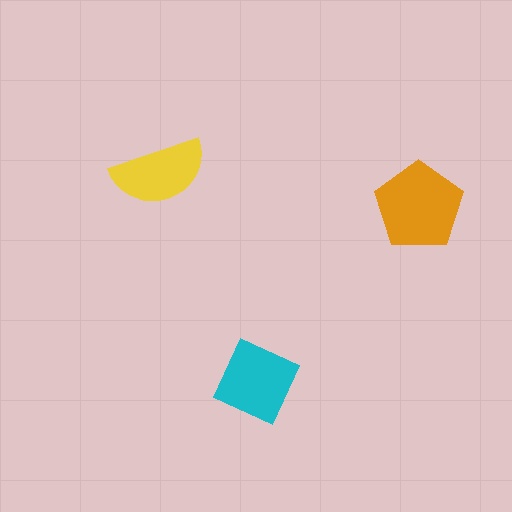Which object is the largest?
The orange pentagon.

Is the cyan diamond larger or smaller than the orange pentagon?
Smaller.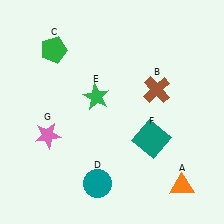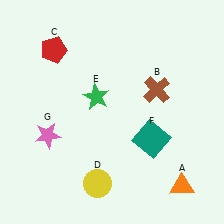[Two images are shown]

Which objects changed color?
C changed from green to red. D changed from teal to yellow.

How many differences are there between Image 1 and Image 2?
There are 2 differences between the two images.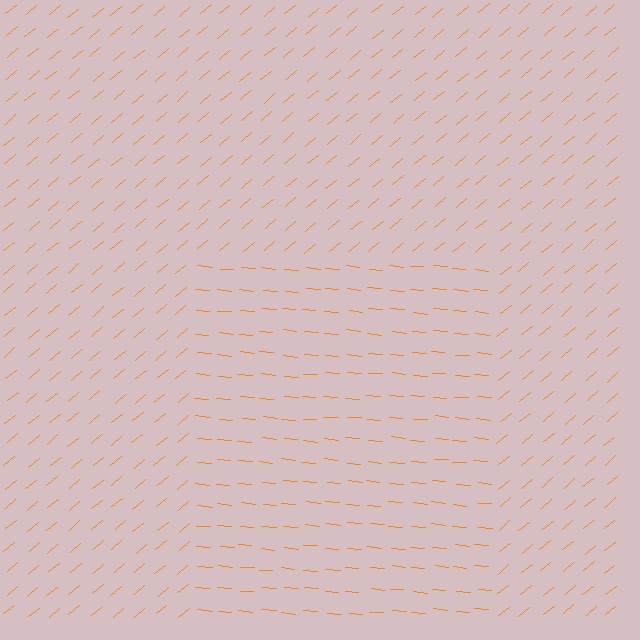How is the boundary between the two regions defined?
The boundary is defined purely by a change in line orientation (approximately 45 degrees difference). All lines are the same color and thickness.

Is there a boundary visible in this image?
Yes, there is a texture boundary formed by a change in line orientation.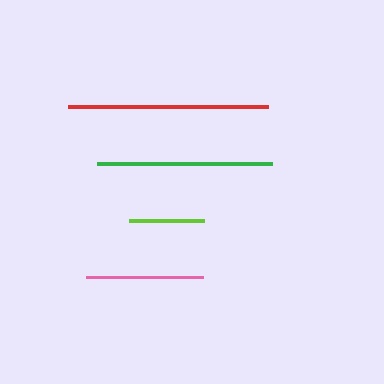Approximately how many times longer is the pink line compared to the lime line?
The pink line is approximately 1.6 times the length of the lime line.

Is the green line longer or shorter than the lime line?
The green line is longer than the lime line.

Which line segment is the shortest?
The lime line is the shortest at approximately 75 pixels.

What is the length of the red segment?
The red segment is approximately 199 pixels long.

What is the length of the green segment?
The green segment is approximately 175 pixels long.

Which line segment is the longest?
The red line is the longest at approximately 199 pixels.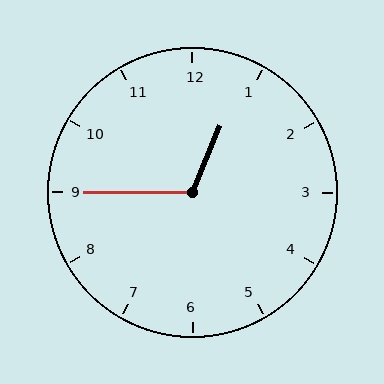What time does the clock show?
12:45.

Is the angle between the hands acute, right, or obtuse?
It is obtuse.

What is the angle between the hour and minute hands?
Approximately 112 degrees.